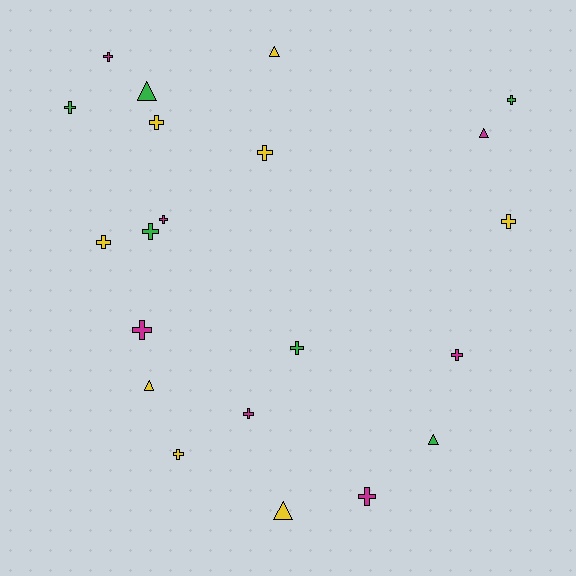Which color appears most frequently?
Yellow, with 8 objects.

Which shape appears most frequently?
Cross, with 15 objects.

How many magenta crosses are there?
There are 6 magenta crosses.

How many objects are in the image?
There are 21 objects.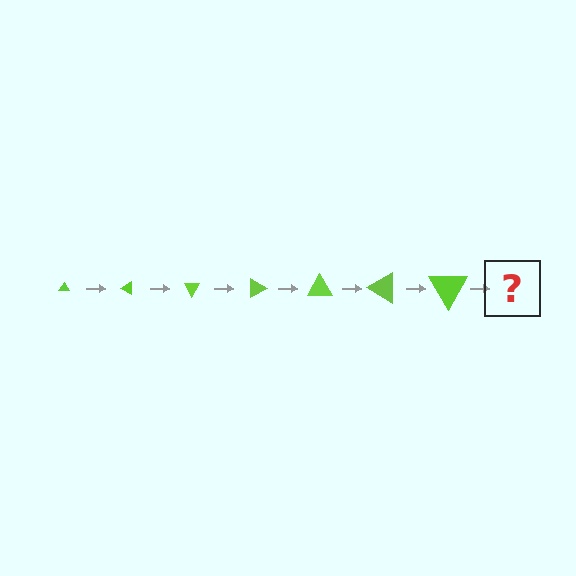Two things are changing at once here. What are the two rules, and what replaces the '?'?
The two rules are that the triangle grows larger each step and it rotates 30 degrees each step. The '?' should be a triangle, larger than the previous one and rotated 210 degrees from the start.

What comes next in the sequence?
The next element should be a triangle, larger than the previous one and rotated 210 degrees from the start.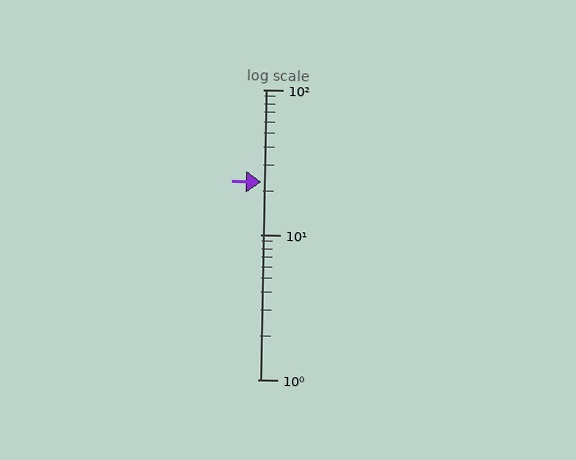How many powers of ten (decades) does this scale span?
The scale spans 2 decades, from 1 to 100.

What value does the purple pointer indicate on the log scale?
The pointer indicates approximately 23.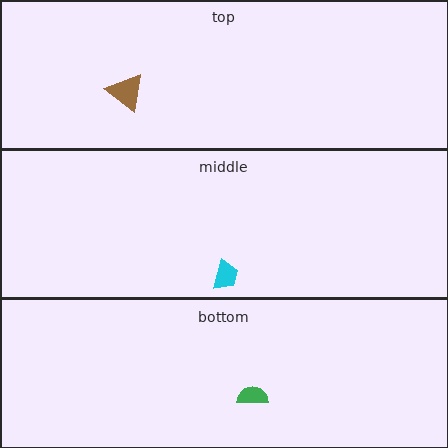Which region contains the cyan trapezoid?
The middle region.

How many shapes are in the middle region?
1.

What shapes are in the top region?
The brown triangle.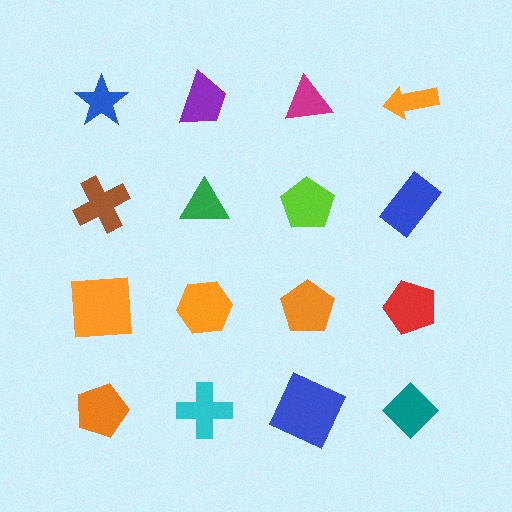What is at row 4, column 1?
An orange pentagon.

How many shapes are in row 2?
4 shapes.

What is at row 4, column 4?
A teal diamond.